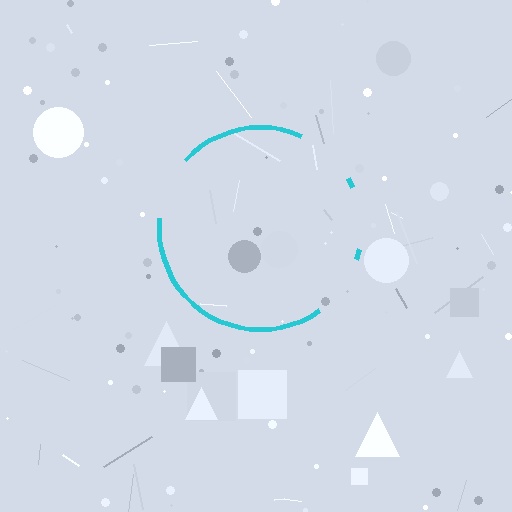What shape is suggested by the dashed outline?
The dashed outline suggests a circle.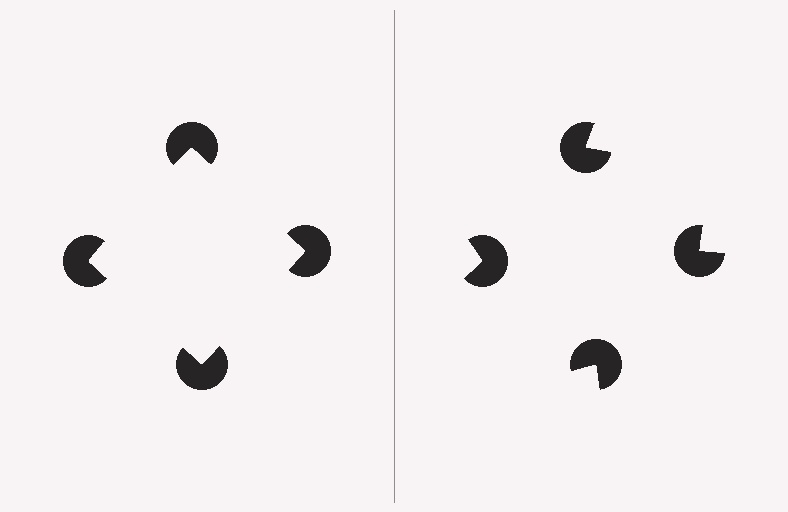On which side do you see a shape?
An illusory square appears on the left side. On the right side the wedge cuts are rotated, so no coherent shape forms.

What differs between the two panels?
The pac-man discs are positioned identically on both sides; only the wedge orientations differ. On the left they align to a square; on the right they are misaligned.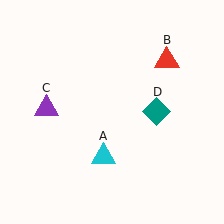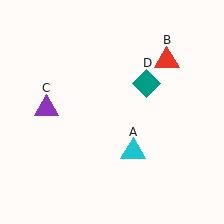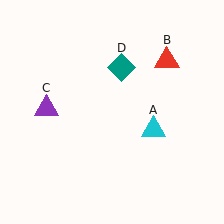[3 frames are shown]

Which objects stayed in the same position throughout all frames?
Red triangle (object B) and purple triangle (object C) remained stationary.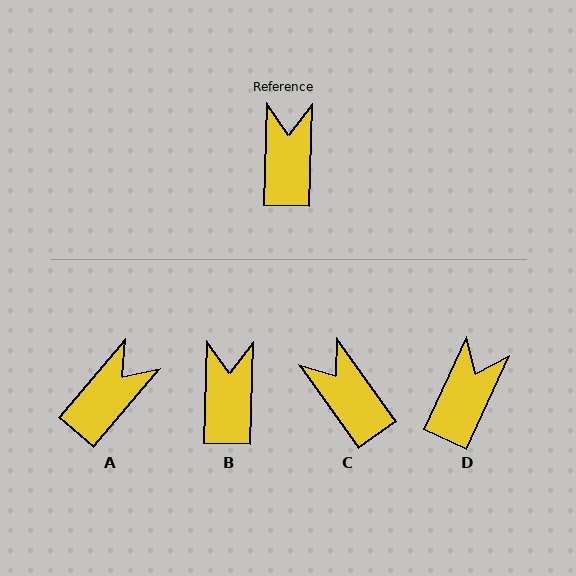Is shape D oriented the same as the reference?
No, it is off by about 23 degrees.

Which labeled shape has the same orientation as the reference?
B.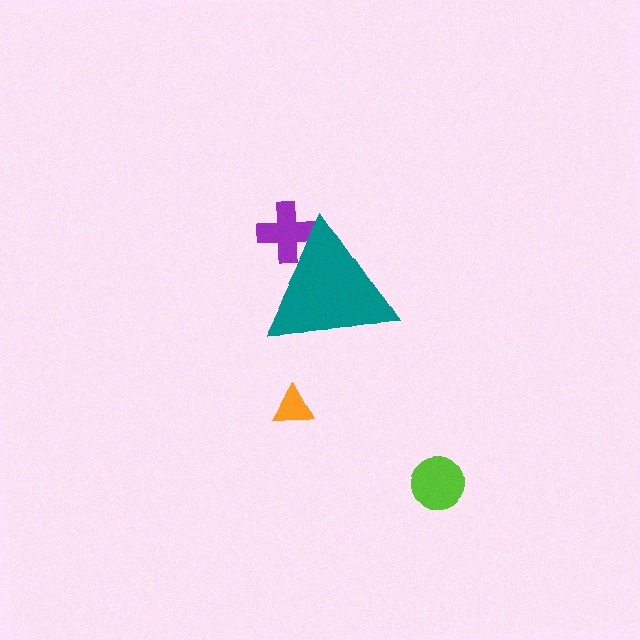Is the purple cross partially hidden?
Yes, the purple cross is partially hidden behind the teal triangle.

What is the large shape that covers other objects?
A teal triangle.